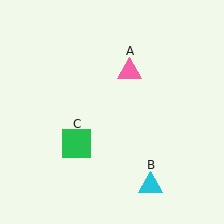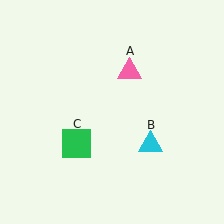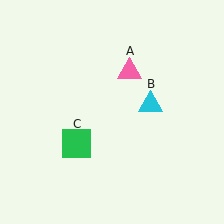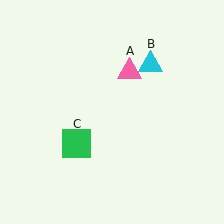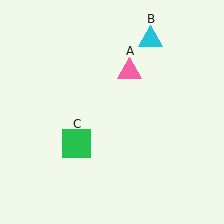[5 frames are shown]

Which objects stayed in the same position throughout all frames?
Pink triangle (object A) and green square (object C) remained stationary.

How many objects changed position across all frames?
1 object changed position: cyan triangle (object B).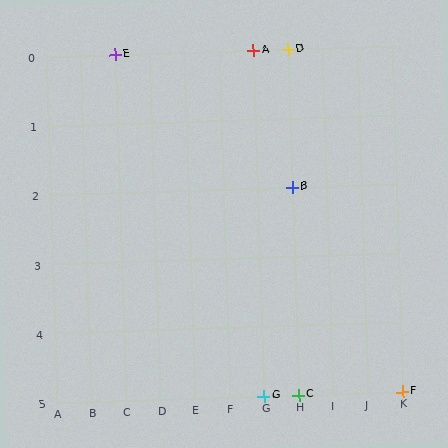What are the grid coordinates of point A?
Point A is at grid coordinates (G, 0).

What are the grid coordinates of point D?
Point D is at grid coordinates (H, 0).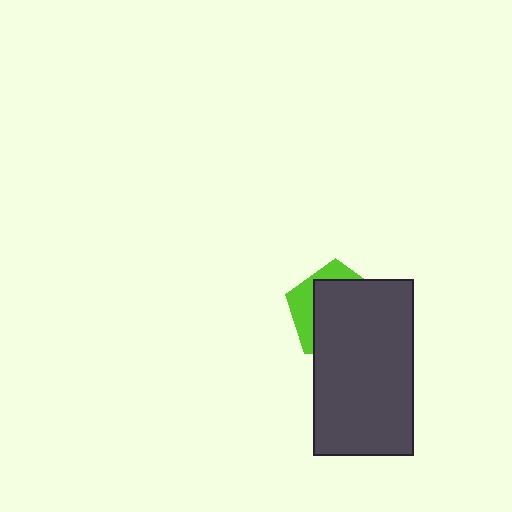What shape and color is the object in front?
The object in front is a dark gray rectangle.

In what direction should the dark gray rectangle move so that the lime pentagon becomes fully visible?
The dark gray rectangle should move toward the lower-right. That is the shortest direction to clear the overlap and leave the lime pentagon fully visible.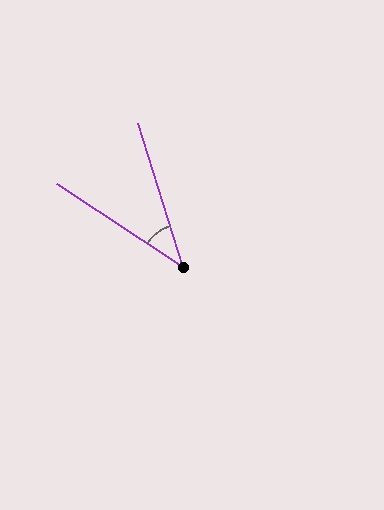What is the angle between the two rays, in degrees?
Approximately 39 degrees.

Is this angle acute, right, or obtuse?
It is acute.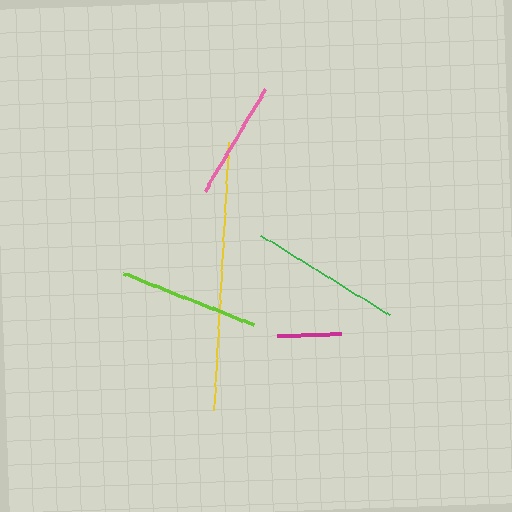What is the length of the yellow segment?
The yellow segment is approximately 268 pixels long.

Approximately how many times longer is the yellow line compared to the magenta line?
The yellow line is approximately 4.2 times the length of the magenta line.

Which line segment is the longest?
The yellow line is the longest at approximately 268 pixels.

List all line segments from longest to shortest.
From longest to shortest: yellow, green, lime, pink, magenta.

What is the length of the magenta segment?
The magenta segment is approximately 63 pixels long.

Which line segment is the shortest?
The magenta line is the shortest at approximately 63 pixels.